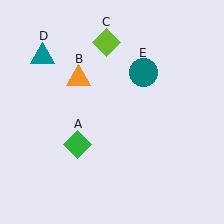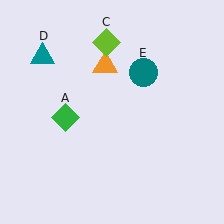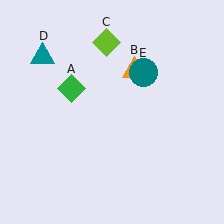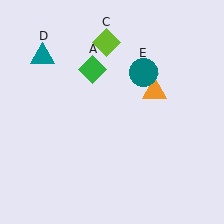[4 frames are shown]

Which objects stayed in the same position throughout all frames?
Lime diamond (object C) and teal triangle (object D) and teal circle (object E) remained stationary.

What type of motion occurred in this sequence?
The green diamond (object A), orange triangle (object B) rotated clockwise around the center of the scene.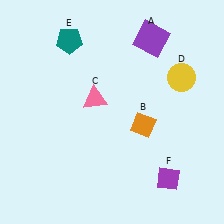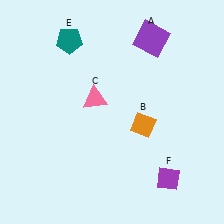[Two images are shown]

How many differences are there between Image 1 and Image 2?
There is 1 difference between the two images.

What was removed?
The yellow circle (D) was removed in Image 2.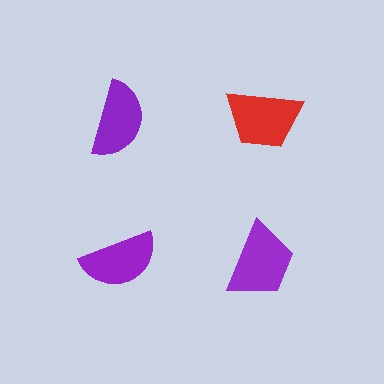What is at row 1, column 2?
A red trapezoid.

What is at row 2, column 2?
A purple trapezoid.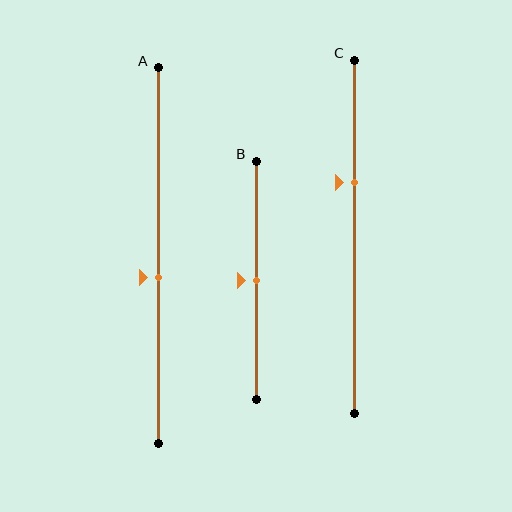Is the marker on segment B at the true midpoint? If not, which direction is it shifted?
Yes, the marker on segment B is at the true midpoint.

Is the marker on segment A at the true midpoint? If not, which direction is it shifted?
No, the marker on segment A is shifted downward by about 6% of the segment length.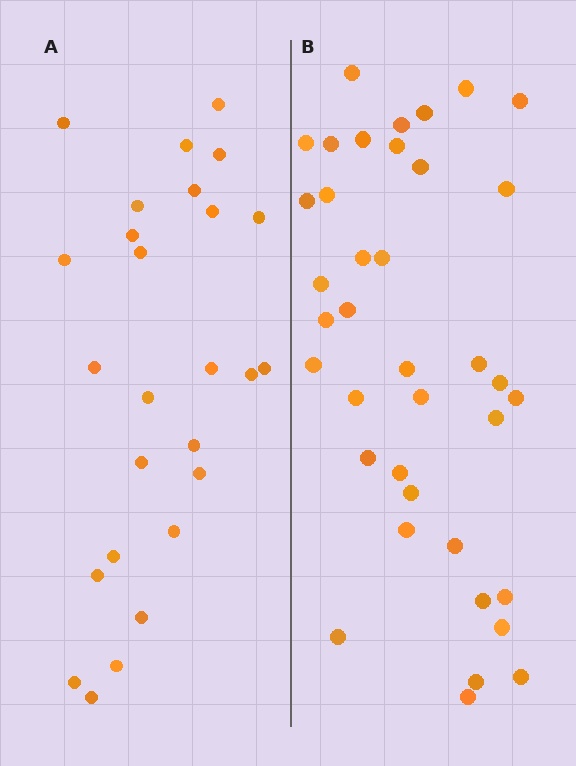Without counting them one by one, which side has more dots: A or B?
Region B (the right region) has more dots.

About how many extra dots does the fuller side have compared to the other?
Region B has roughly 12 or so more dots than region A.